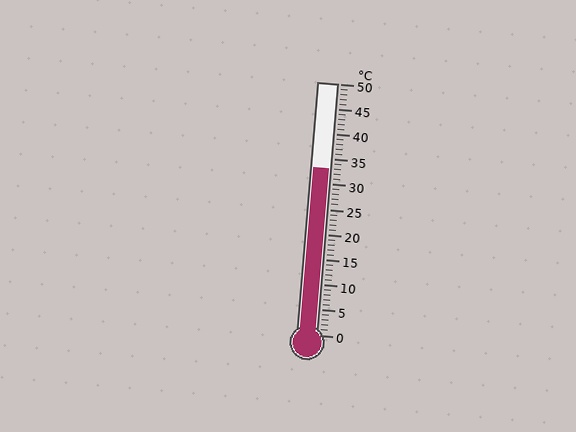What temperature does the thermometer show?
The thermometer shows approximately 33°C.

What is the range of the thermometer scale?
The thermometer scale ranges from 0°C to 50°C.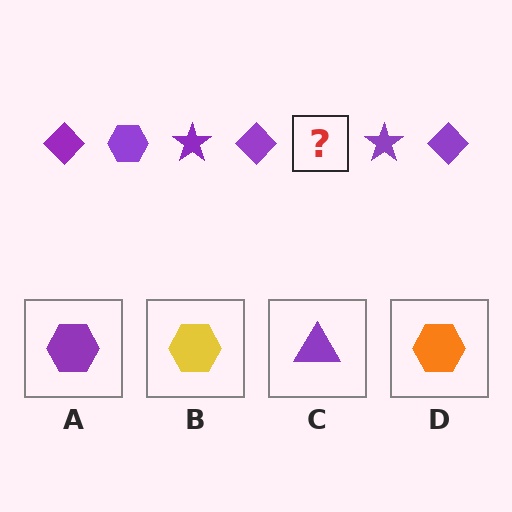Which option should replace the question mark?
Option A.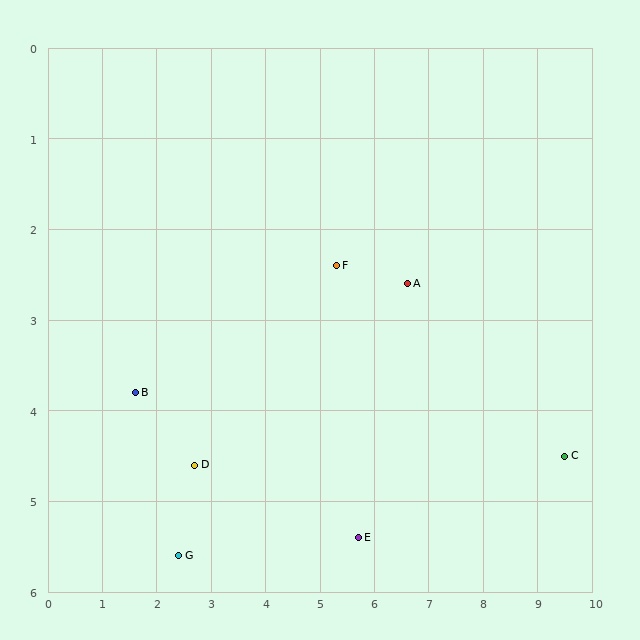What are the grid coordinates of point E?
Point E is at approximately (5.7, 5.4).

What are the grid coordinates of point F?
Point F is at approximately (5.3, 2.4).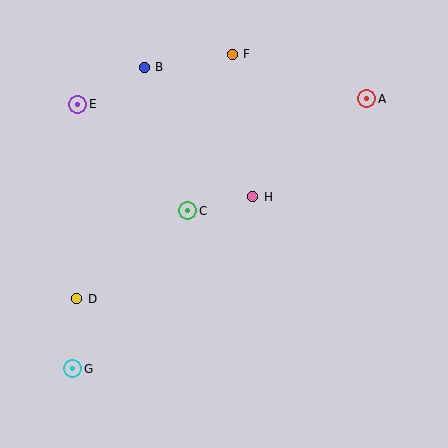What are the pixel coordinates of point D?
Point D is at (77, 299).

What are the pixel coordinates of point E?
Point E is at (78, 105).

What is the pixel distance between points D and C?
The distance between D and C is 142 pixels.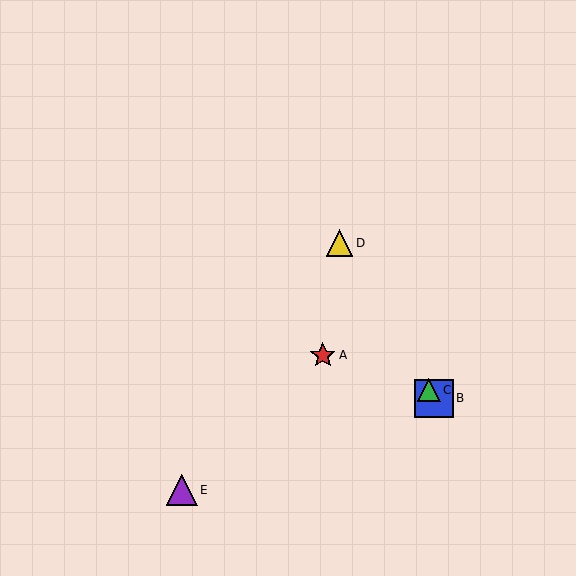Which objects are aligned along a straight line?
Objects B, C, D are aligned along a straight line.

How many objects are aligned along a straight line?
3 objects (B, C, D) are aligned along a straight line.